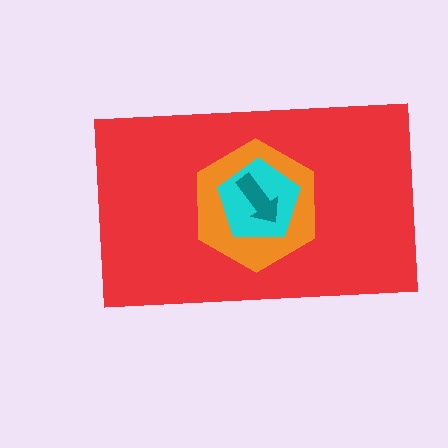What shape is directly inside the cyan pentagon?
The teal arrow.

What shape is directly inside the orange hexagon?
The cyan pentagon.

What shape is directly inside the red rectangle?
The orange hexagon.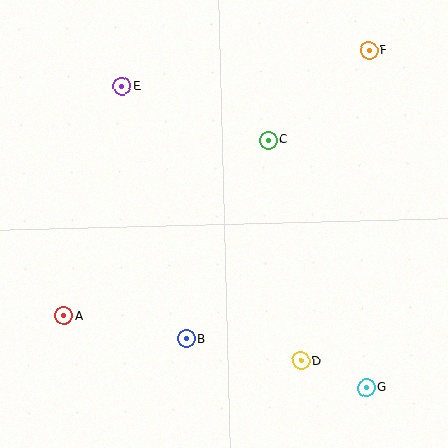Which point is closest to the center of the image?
Point C at (268, 140) is closest to the center.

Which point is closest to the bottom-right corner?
Point G is closest to the bottom-right corner.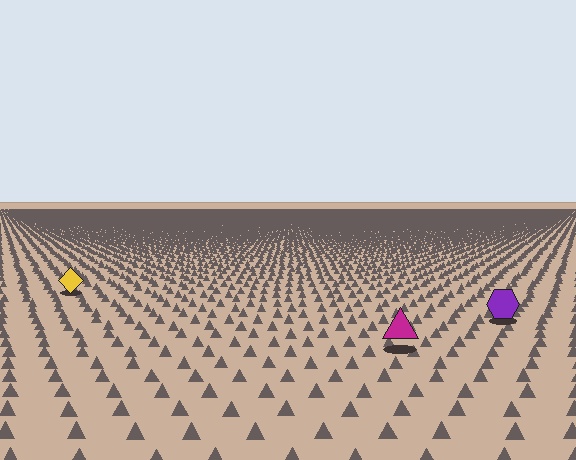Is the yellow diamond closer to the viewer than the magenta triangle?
No. The magenta triangle is closer — you can tell from the texture gradient: the ground texture is coarser near it.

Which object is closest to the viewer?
The magenta triangle is closest. The texture marks near it are larger and more spread out.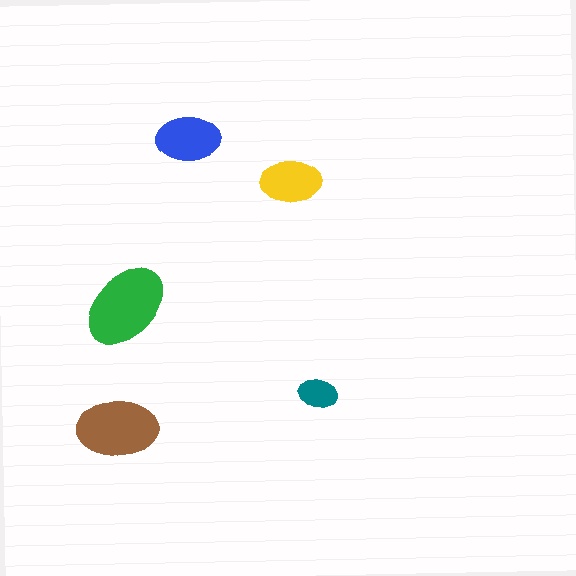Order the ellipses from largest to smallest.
the green one, the brown one, the blue one, the yellow one, the teal one.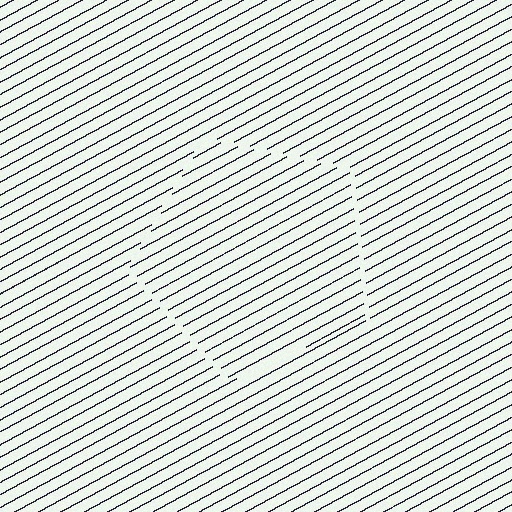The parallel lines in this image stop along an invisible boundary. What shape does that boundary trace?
An illusory pentagon. The interior of the shape contains the same grating, shifted by half a period — the contour is defined by the phase discontinuity where line-ends from the inner and outer gratings abut.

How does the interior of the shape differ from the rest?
The interior of the shape contains the same grating, shifted by half a period — the contour is defined by the phase discontinuity where line-ends from the inner and outer gratings abut.